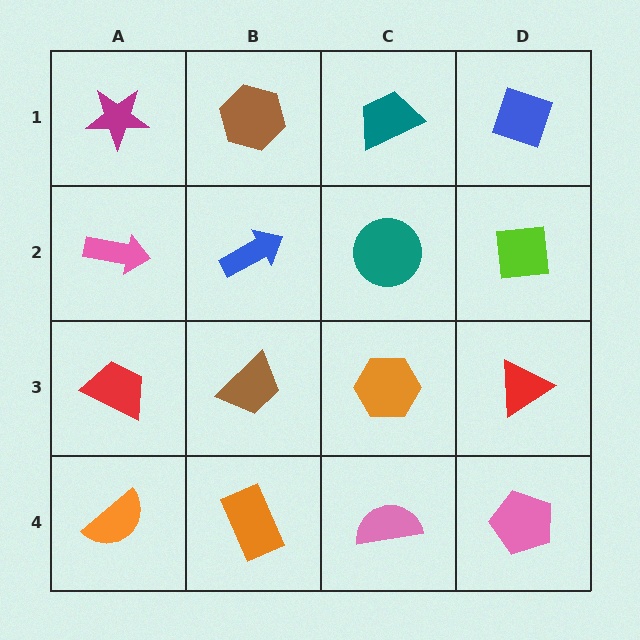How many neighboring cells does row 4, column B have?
3.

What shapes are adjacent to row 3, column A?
A pink arrow (row 2, column A), an orange semicircle (row 4, column A), a brown trapezoid (row 3, column B).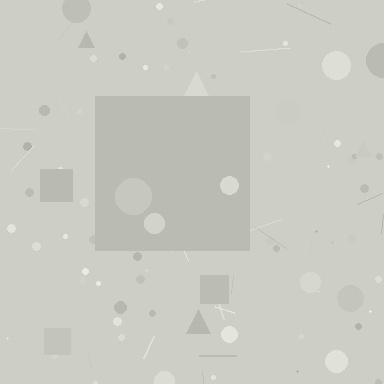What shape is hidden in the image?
A square is hidden in the image.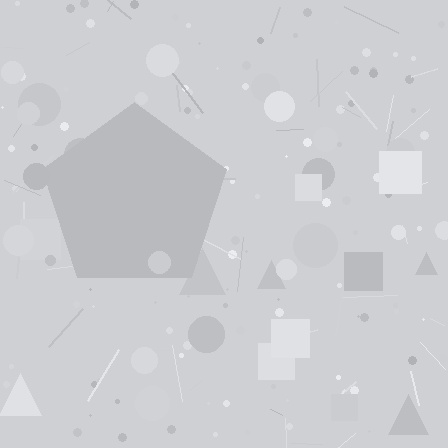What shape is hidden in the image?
A pentagon is hidden in the image.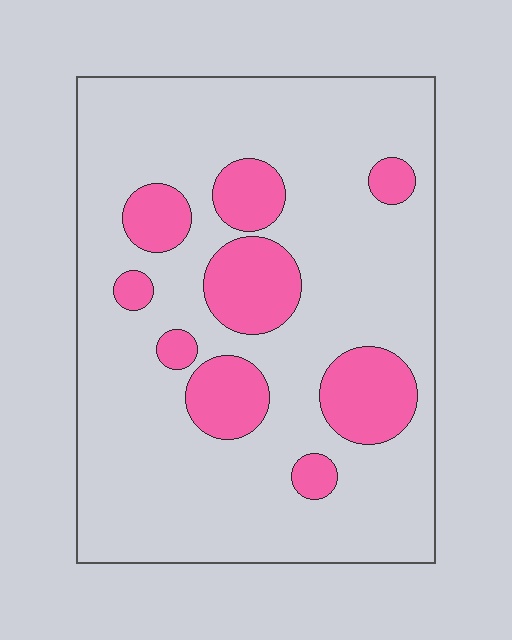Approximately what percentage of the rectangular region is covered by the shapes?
Approximately 20%.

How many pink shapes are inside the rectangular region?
9.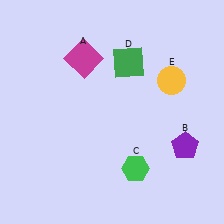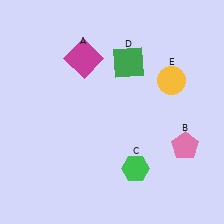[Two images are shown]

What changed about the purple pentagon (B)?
In Image 1, B is purple. In Image 2, it changed to pink.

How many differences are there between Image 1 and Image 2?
There is 1 difference between the two images.